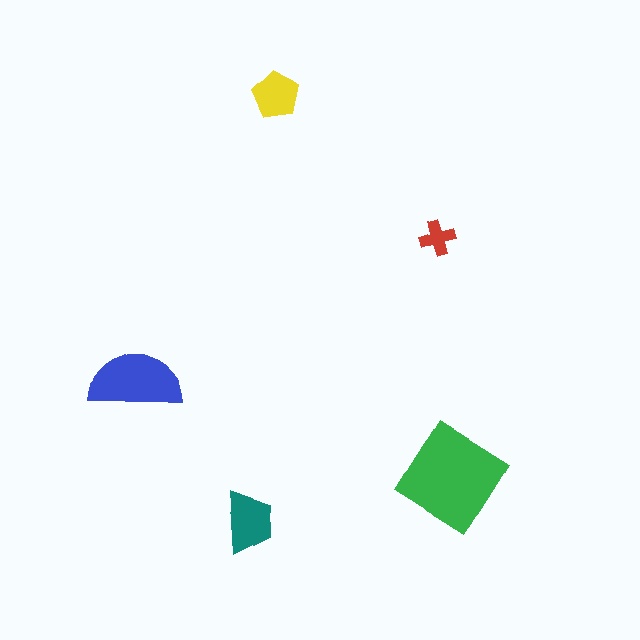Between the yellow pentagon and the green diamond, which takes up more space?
The green diamond.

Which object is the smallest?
The red cross.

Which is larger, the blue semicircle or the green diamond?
The green diamond.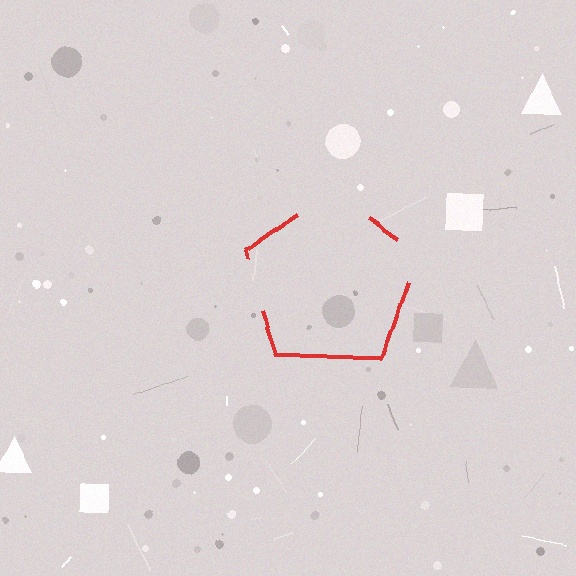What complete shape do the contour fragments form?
The contour fragments form a pentagon.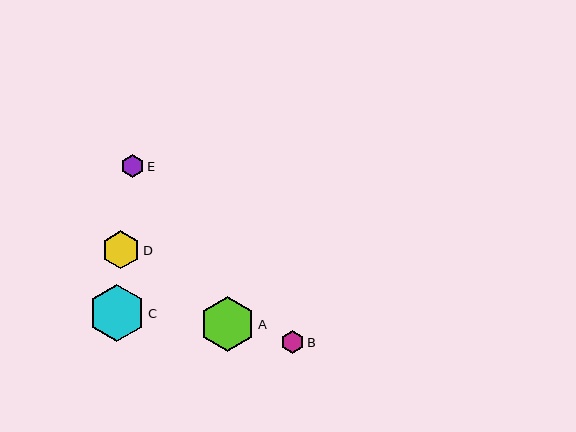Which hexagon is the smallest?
Hexagon E is the smallest with a size of approximately 23 pixels.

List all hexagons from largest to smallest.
From largest to smallest: C, A, D, B, E.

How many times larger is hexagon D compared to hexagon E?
Hexagon D is approximately 1.7 times the size of hexagon E.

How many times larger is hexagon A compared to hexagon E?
Hexagon A is approximately 2.5 times the size of hexagon E.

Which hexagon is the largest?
Hexagon C is the largest with a size of approximately 57 pixels.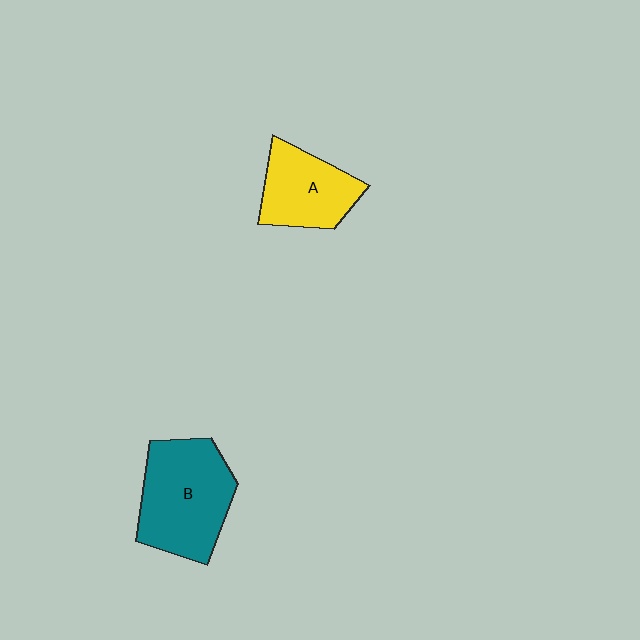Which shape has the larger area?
Shape B (teal).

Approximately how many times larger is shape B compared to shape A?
Approximately 1.5 times.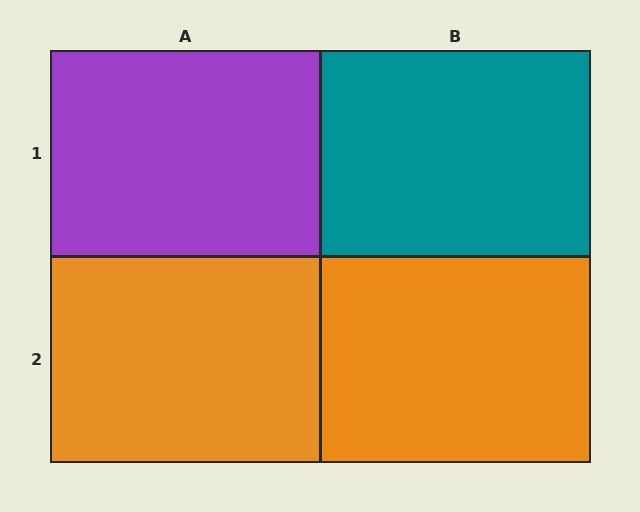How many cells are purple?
1 cell is purple.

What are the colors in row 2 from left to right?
Orange, orange.